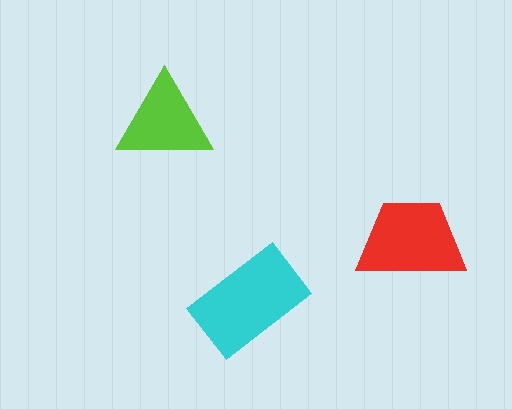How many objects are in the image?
There are 3 objects in the image.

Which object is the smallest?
The lime triangle.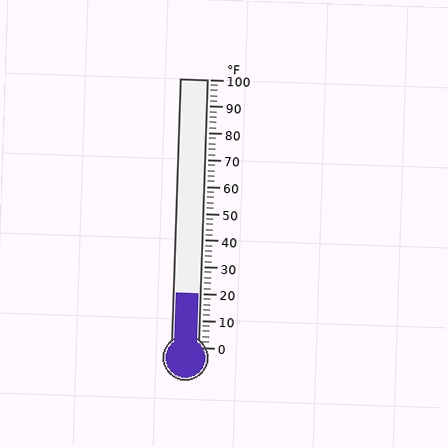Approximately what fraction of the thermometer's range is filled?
The thermometer is filled to approximately 20% of its range.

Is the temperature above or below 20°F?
The temperature is at 20°F.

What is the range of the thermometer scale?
The thermometer scale ranges from 0°F to 100°F.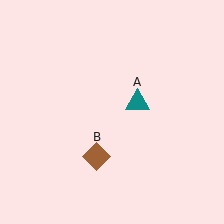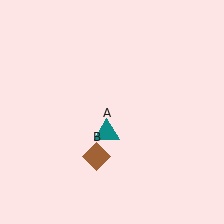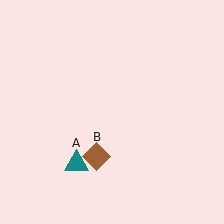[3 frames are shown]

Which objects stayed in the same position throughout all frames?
Brown diamond (object B) remained stationary.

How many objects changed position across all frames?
1 object changed position: teal triangle (object A).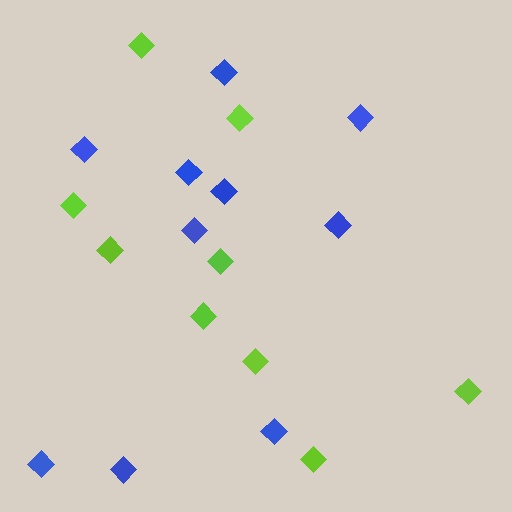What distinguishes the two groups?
There are 2 groups: one group of lime diamonds (9) and one group of blue diamonds (10).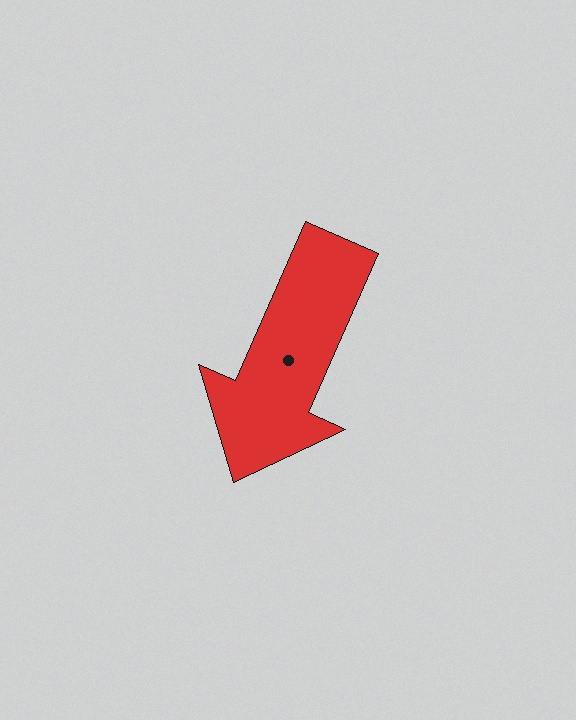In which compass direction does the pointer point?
Southwest.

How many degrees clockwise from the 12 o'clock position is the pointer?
Approximately 204 degrees.